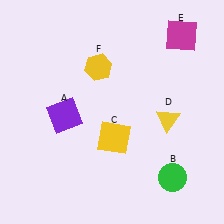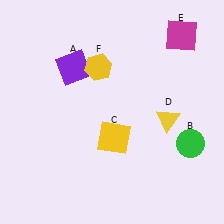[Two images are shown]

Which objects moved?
The objects that moved are: the purple square (A), the green circle (B).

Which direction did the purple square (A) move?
The purple square (A) moved up.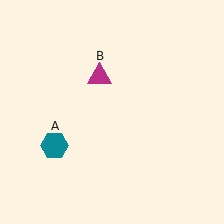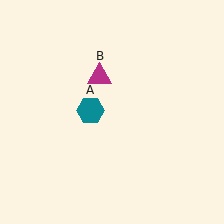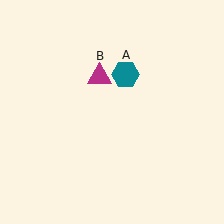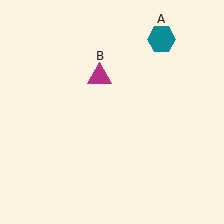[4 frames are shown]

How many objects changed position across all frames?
1 object changed position: teal hexagon (object A).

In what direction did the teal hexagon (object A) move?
The teal hexagon (object A) moved up and to the right.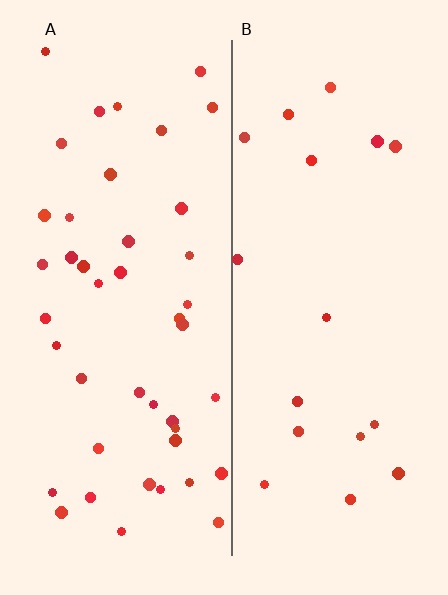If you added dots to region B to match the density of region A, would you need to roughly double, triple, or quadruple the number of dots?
Approximately double.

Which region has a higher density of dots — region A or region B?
A (the left).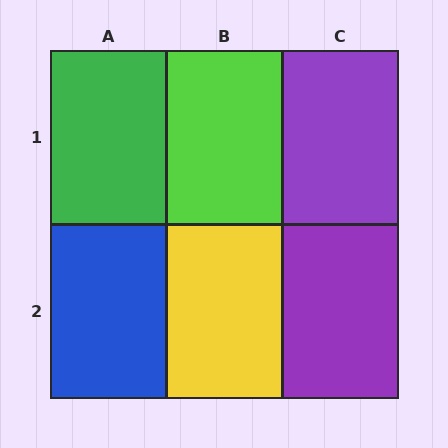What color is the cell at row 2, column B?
Yellow.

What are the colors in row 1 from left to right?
Green, lime, purple.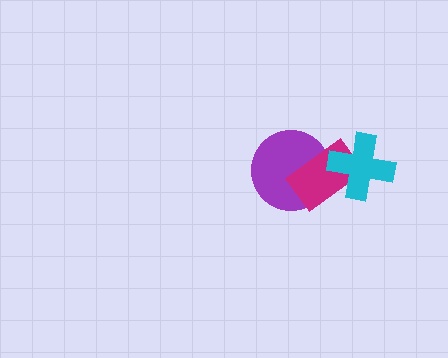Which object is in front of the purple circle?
The magenta rectangle is in front of the purple circle.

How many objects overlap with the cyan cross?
1 object overlaps with the cyan cross.